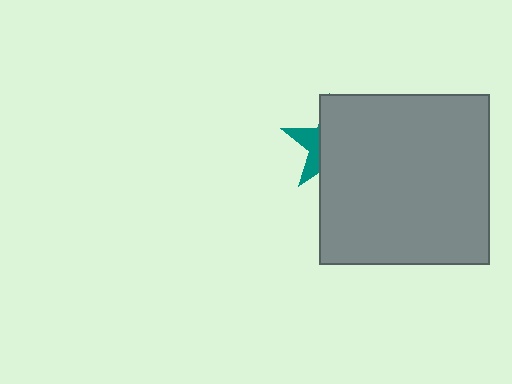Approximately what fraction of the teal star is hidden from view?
Roughly 68% of the teal star is hidden behind the gray square.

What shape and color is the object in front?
The object in front is a gray square.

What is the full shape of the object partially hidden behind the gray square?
The partially hidden object is a teal star.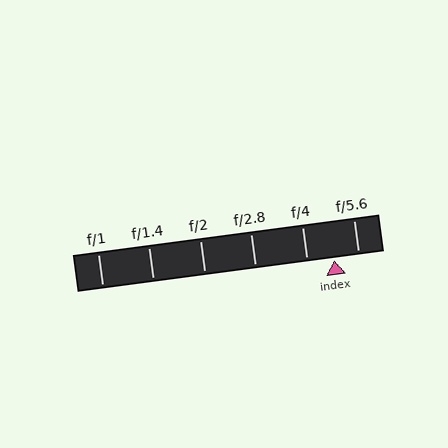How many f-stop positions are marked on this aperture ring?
There are 6 f-stop positions marked.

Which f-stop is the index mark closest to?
The index mark is closest to f/5.6.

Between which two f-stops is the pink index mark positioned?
The index mark is between f/4 and f/5.6.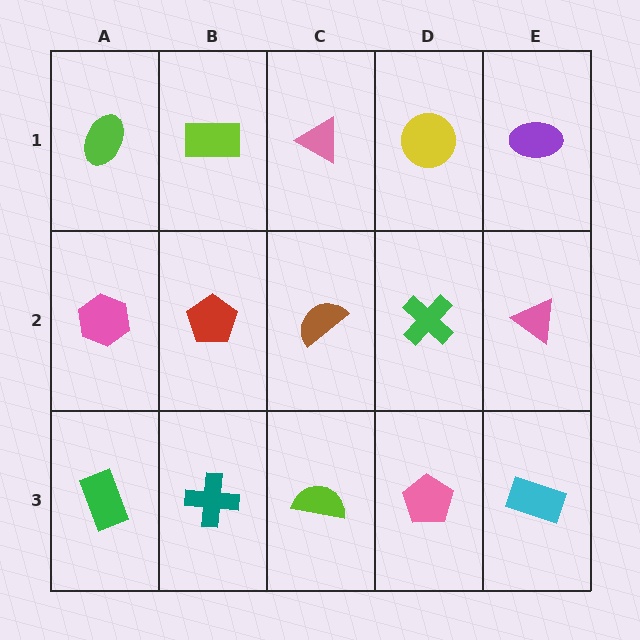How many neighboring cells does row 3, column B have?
3.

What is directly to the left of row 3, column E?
A pink pentagon.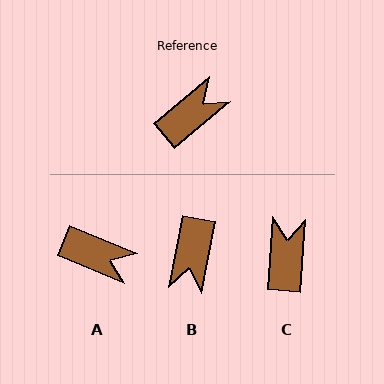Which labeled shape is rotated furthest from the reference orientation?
B, about 141 degrees away.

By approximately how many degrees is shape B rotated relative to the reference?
Approximately 141 degrees clockwise.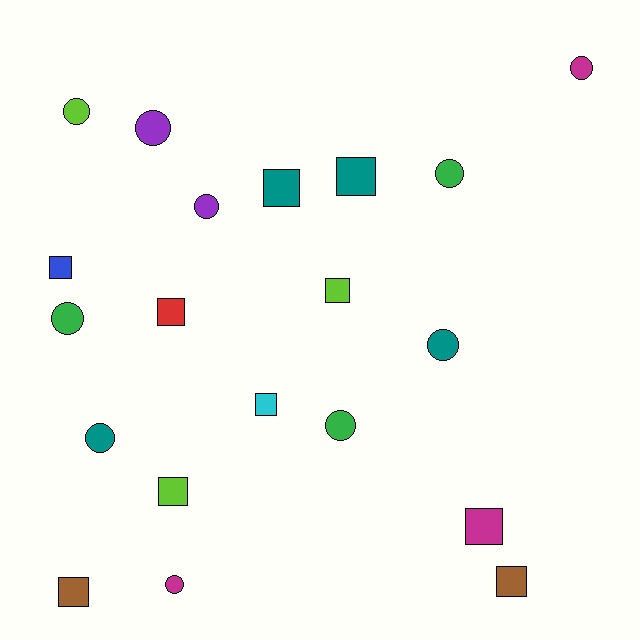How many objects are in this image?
There are 20 objects.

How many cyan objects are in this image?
There is 1 cyan object.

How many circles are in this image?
There are 10 circles.